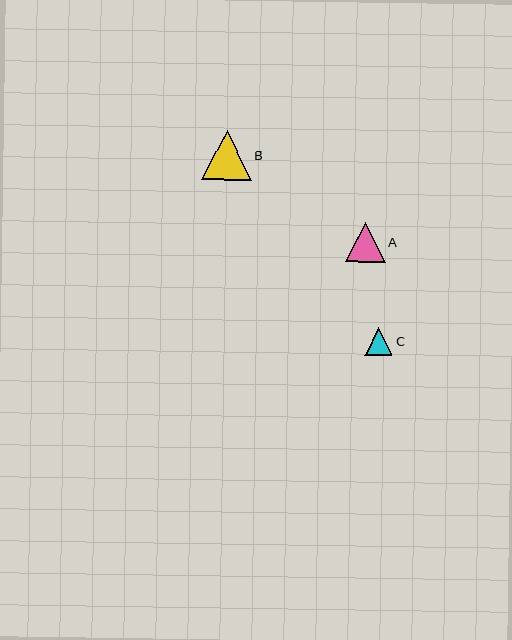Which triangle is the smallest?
Triangle C is the smallest with a size of approximately 28 pixels.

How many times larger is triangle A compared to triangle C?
Triangle A is approximately 1.5 times the size of triangle C.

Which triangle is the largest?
Triangle B is the largest with a size of approximately 50 pixels.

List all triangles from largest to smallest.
From largest to smallest: B, A, C.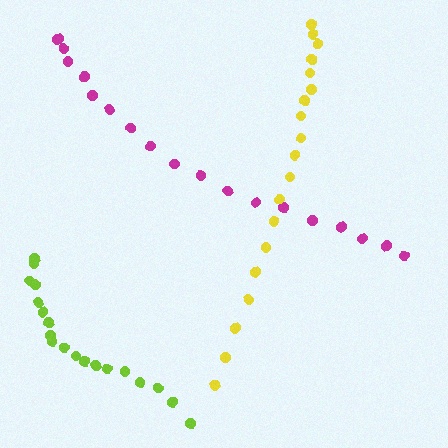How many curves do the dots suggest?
There are 3 distinct paths.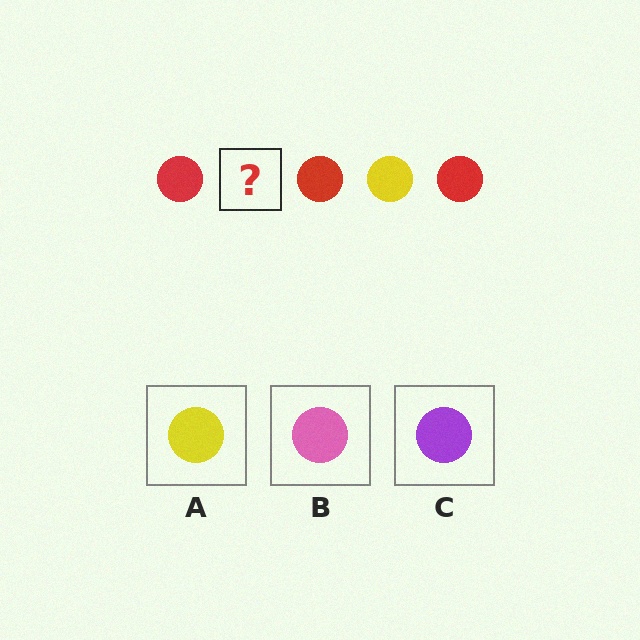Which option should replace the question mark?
Option A.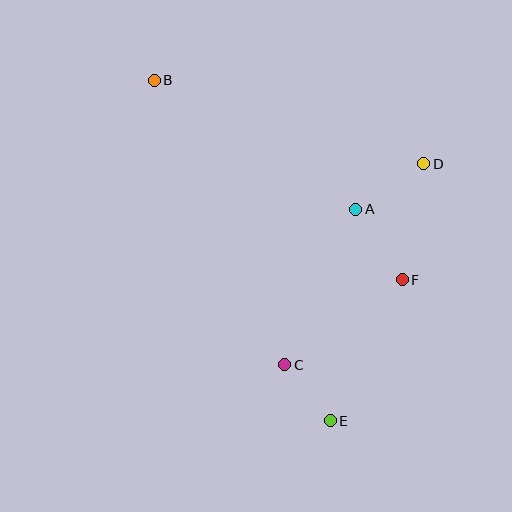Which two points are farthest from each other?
Points B and E are farthest from each other.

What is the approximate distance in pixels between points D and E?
The distance between D and E is approximately 274 pixels.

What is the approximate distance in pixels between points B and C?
The distance between B and C is approximately 313 pixels.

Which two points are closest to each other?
Points C and E are closest to each other.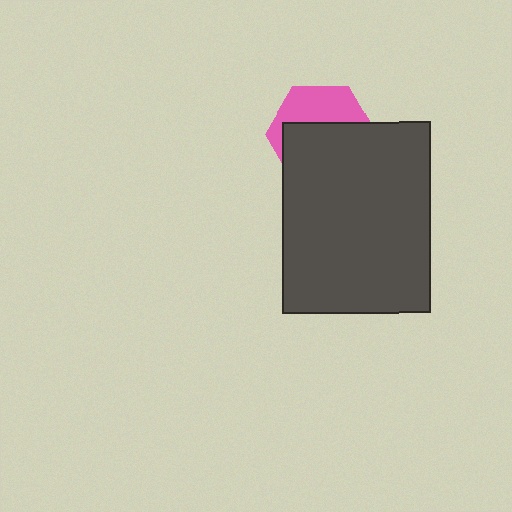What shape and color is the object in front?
The object in front is a dark gray rectangle.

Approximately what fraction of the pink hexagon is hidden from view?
Roughly 62% of the pink hexagon is hidden behind the dark gray rectangle.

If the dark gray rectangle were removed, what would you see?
You would see the complete pink hexagon.